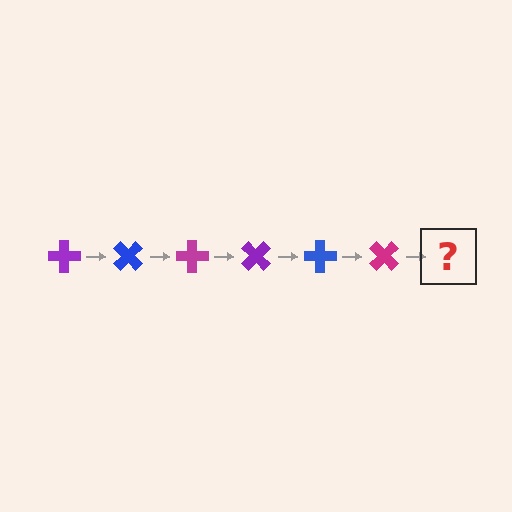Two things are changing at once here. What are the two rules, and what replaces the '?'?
The two rules are that it rotates 45 degrees each step and the color cycles through purple, blue, and magenta. The '?' should be a purple cross, rotated 270 degrees from the start.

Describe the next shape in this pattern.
It should be a purple cross, rotated 270 degrees from the start.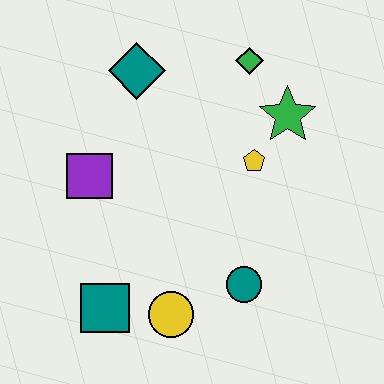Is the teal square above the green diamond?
No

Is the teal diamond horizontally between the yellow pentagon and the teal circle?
No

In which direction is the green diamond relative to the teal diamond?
The green diamond is to the right of the teal diamond.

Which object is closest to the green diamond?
The green star is closest to the green diamond.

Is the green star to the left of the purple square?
No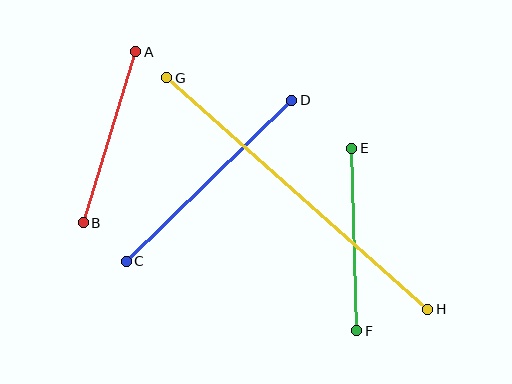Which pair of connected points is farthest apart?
Points G and H are farthest apart.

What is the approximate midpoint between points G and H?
The midpoint is at approximately (297, 194) pixels.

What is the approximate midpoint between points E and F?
The midpoint is at approximately (354, 239) pixels.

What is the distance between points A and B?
The distance is approximately 179 pixels.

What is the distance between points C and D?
The distance is approximately 231 pixels.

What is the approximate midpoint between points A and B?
The midpoint is at approximately (110, 137) pixels.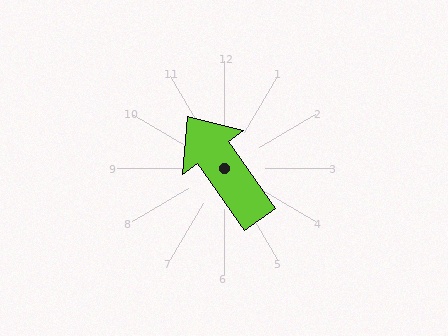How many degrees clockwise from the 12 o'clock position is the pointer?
Approximately 325 degrees.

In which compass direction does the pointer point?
Northwest.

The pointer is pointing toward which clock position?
Roughly 11 o'clock.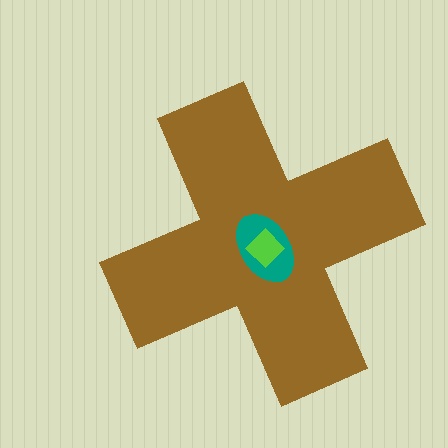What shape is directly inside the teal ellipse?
The lime diamond.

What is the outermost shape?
The brown cross.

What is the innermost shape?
The lime diamond.